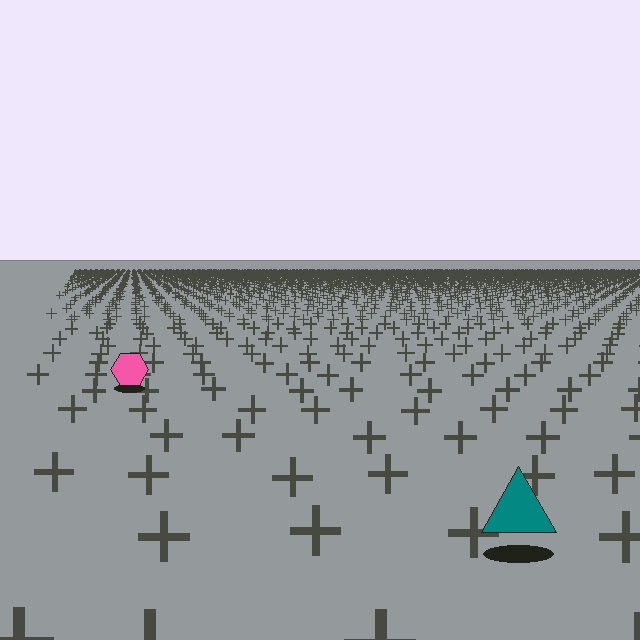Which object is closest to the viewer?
The teal triangle is closest. The texture marks near it are larger and more spread out.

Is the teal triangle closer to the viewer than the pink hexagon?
Yes. The teal triangle is closer — you can tell from the texture gradient: the ground texture is coarser near it.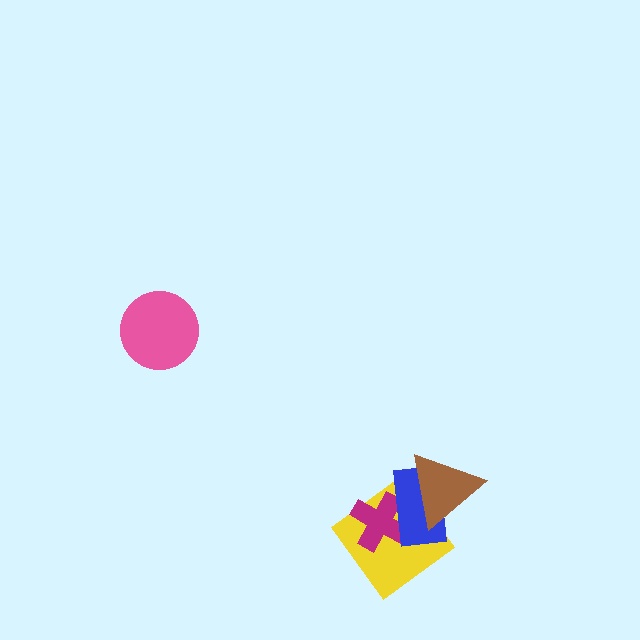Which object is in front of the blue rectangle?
The brown triangle is in front of the blue rectangle.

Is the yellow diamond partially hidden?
Yes, it is partially covered by another shape.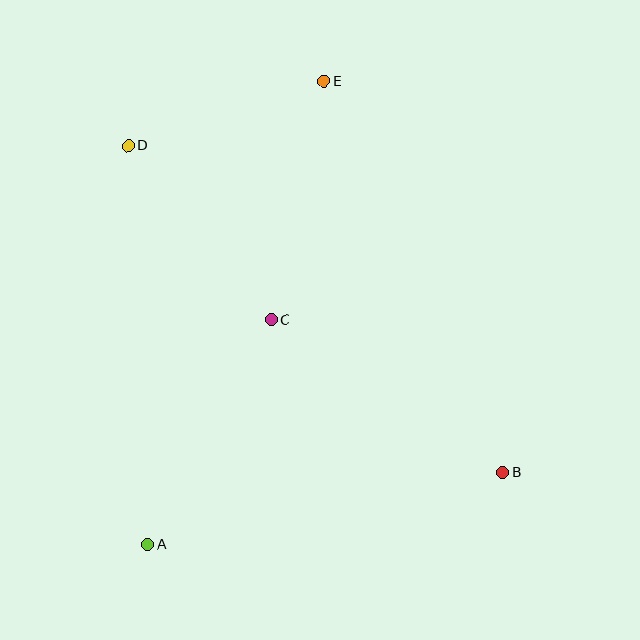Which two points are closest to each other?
Points D and E are closest to each other.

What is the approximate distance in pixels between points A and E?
The distance between A and E is approximately 496 pixels.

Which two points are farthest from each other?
Points B and D are farthest from each other.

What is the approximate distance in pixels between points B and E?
The distance between B and E is approximately 430 pixels.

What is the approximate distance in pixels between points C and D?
The distance between C and D is approximately 225 pixels.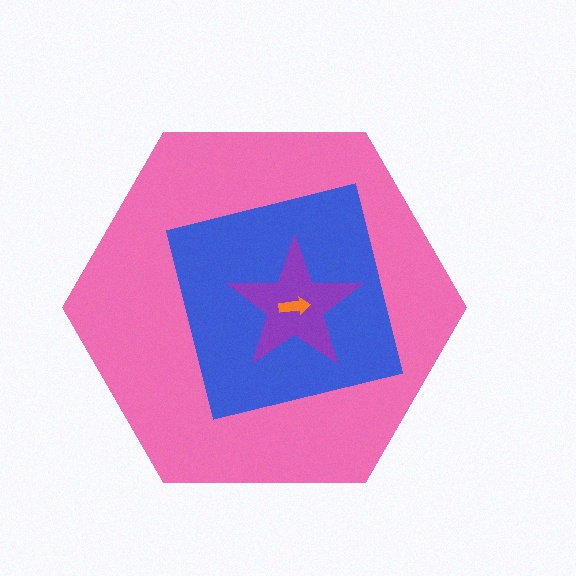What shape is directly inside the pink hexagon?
The blue square.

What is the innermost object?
The orange arrow.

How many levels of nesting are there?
4.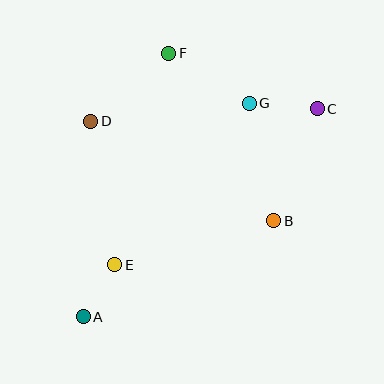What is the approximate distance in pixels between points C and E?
The distance between C and E is approximately 255 pixels.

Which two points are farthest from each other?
Points A and C are farthest from each other.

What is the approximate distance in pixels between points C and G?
The distance between C and G is approximately 68 pixels.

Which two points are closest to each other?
Points A and E are closest to each other.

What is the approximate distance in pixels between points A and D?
The distance between A and D is approximately 196 pixels.